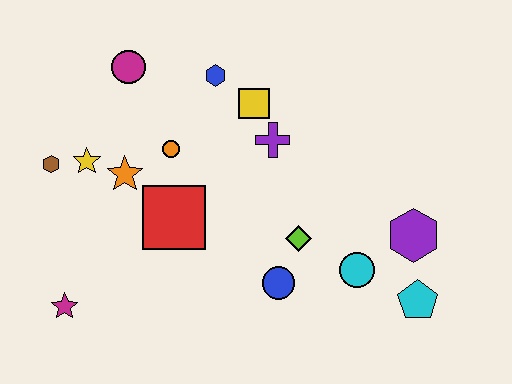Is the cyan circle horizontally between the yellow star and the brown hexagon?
No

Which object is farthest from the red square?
The cyan pentagon is farthest from the red square.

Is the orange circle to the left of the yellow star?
No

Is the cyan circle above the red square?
No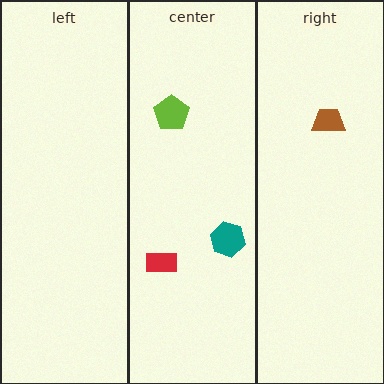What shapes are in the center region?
The teal hexagon, the red rectangle, the lime pentagon.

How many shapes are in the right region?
1.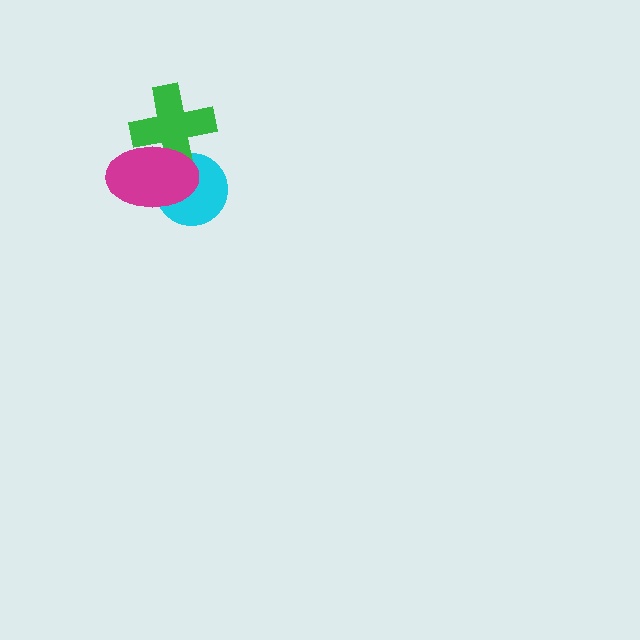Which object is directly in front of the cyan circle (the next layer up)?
The green cross is directly in front of the cyan circle.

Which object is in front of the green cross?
The magenta ellipse is in front of the green cross.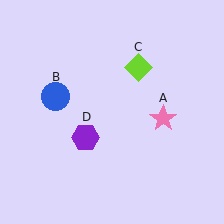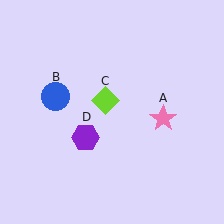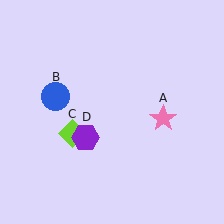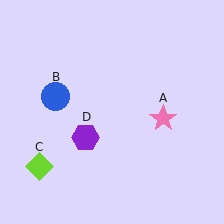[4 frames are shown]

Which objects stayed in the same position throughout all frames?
Pink star (object A) and blue circle (object B) and purple hexagon (object D) remained stationary.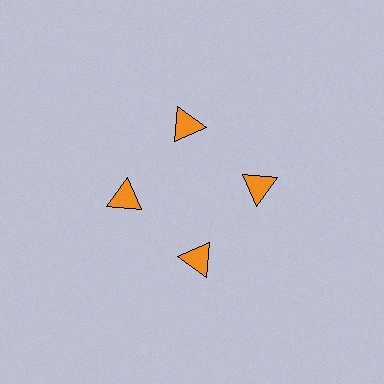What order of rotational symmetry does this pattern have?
This pattern has 4-fold rotational symmetry.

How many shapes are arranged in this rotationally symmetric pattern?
There are 4 shapes, arranged in 4 groups of 1.